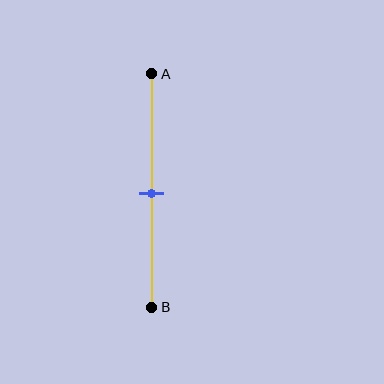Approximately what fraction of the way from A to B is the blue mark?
The blue mark is approximately 50% of the way from A to B.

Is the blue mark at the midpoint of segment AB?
Yes, the mark is approximately at the midpoint.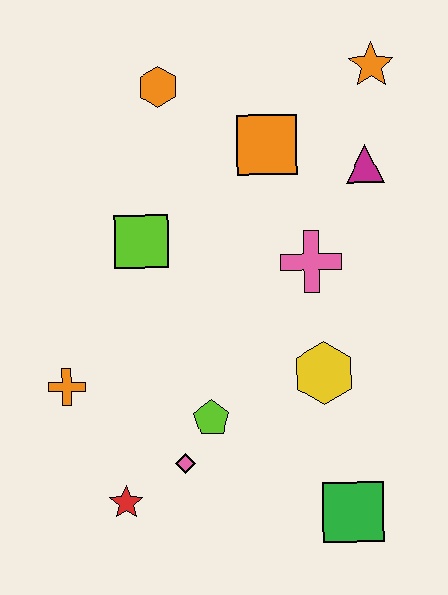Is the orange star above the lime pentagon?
Yes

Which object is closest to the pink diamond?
The lime pentagon is closest to the pink diamond.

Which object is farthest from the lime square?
The green square is farthest from the lime square.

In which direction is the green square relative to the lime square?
The green square is below the lime square.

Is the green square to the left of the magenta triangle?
Yes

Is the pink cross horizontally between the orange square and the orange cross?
No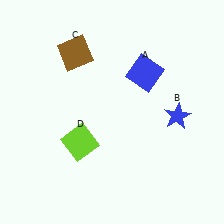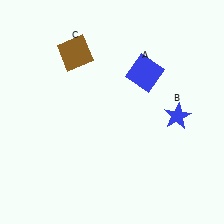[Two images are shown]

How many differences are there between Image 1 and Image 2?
There is 1 difference between the two images.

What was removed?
The lime square (D) was removed in Image 2.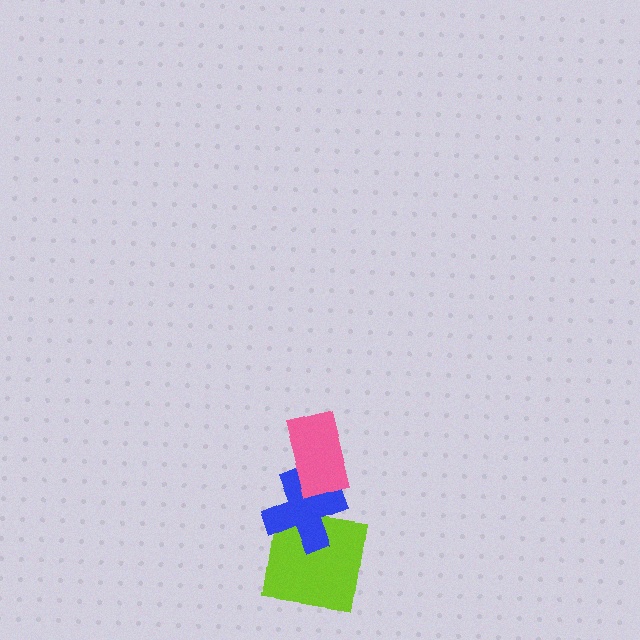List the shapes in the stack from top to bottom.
From top to bottom: the pink rectangle, the blue cross, the lime square.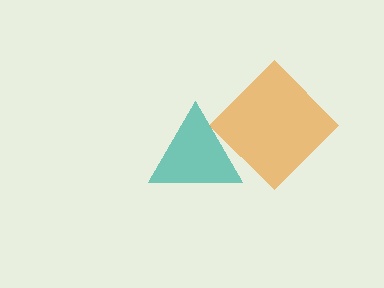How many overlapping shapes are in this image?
There are 2 overlapping shapes in the image.